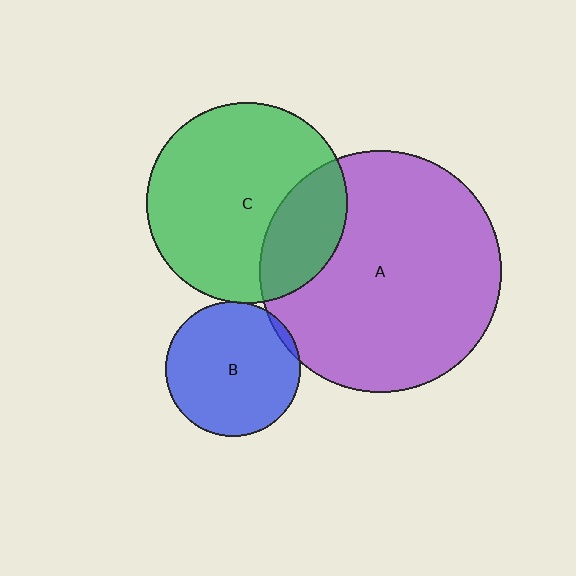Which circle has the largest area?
Circle A (purple).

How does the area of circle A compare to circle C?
Approximately 1.4 times.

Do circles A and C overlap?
Yes.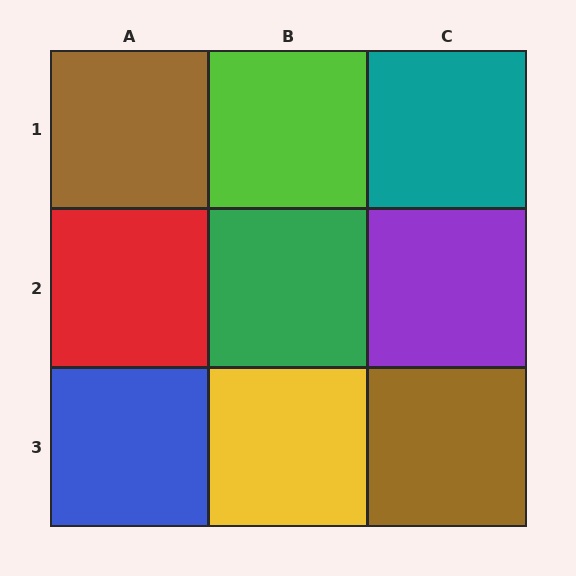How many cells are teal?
1 cell is teal.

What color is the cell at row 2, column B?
Green.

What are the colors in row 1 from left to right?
Brown, lime, teal.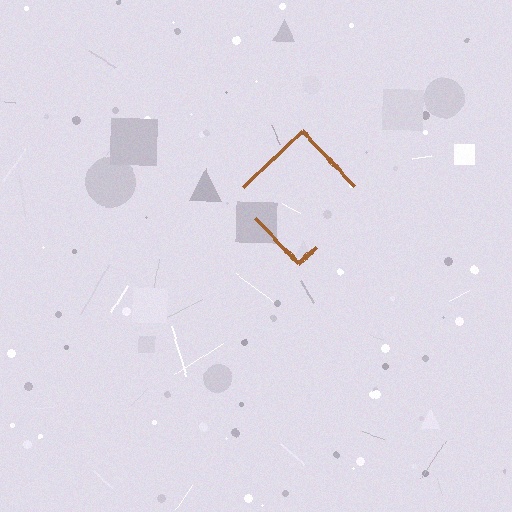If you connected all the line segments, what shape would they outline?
They would outline a diamond.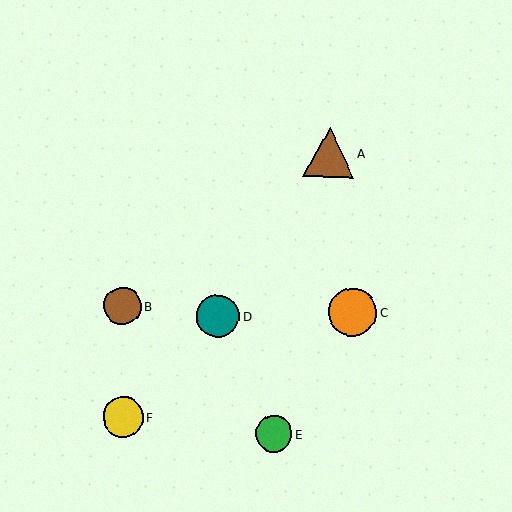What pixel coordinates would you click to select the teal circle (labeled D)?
Click at (218, 316) to select the teal circle D.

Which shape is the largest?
The brown triangle (labeled A) is the largest.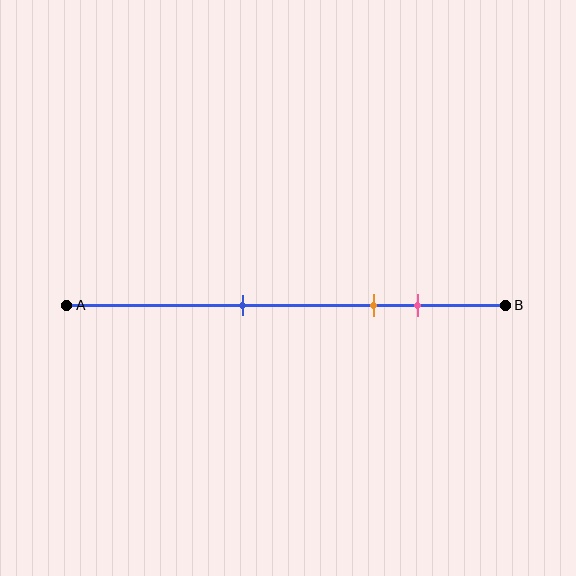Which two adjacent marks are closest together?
The orange and pink marks are the closest adjacent pair.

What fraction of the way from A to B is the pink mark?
The pink mark is approximately 80% (0.8) of the way from A to B.